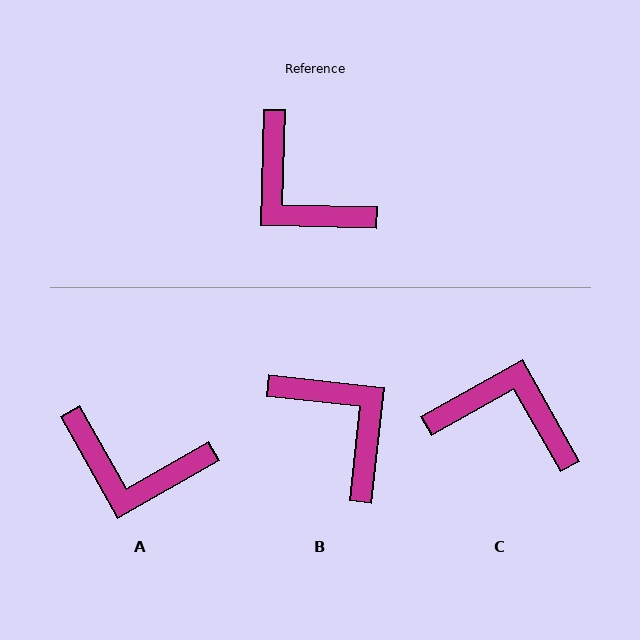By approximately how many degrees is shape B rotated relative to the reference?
Approximately 175 degrees counter-clockwise.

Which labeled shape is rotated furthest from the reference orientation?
B, about 175 degrees away.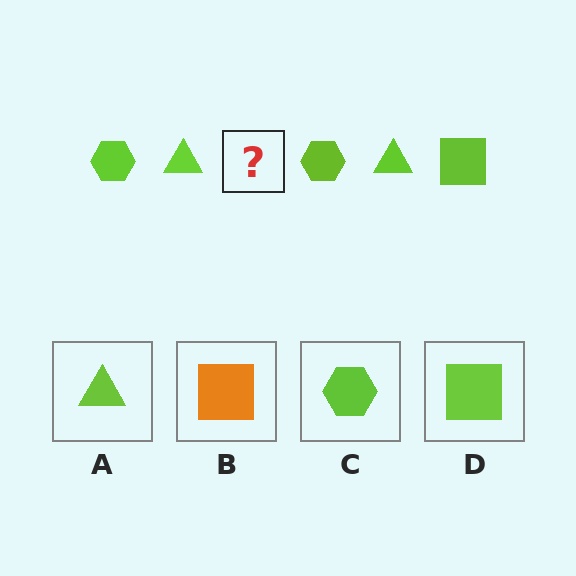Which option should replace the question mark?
Option D.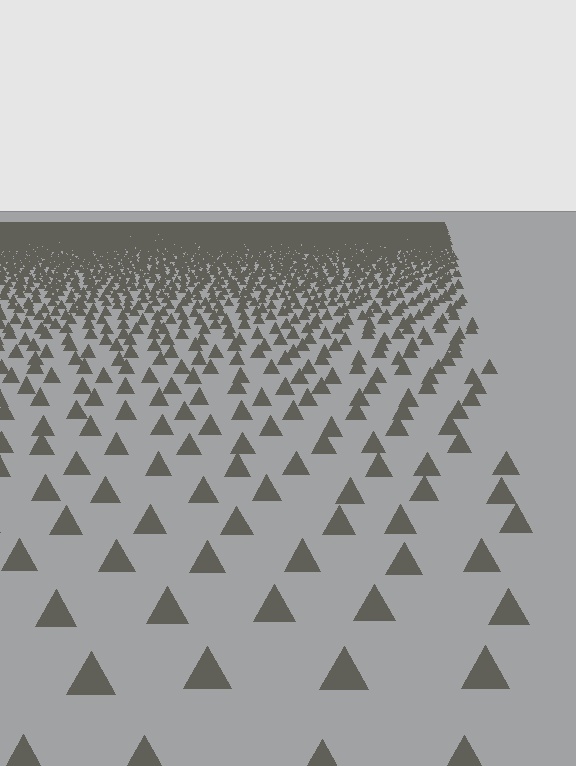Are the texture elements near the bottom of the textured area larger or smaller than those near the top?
Larger. Near the bottom, elements are closer to the viewer and appear at a bigger on-screen size.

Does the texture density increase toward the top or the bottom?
Density increases toward the top.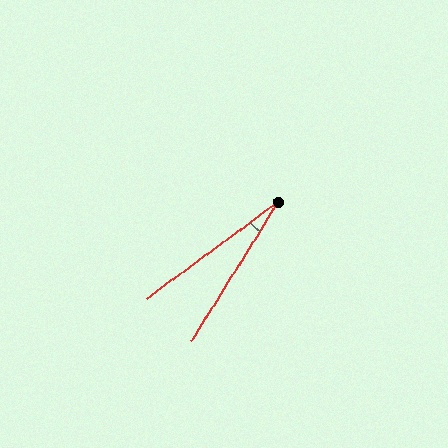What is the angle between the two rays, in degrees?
Approximately 22 degrees.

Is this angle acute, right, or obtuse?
It is acute.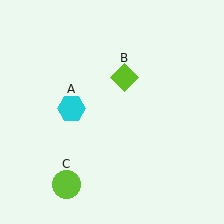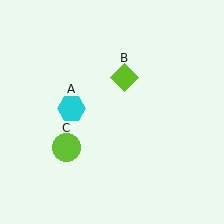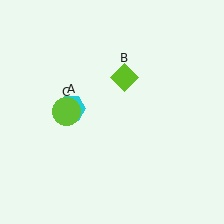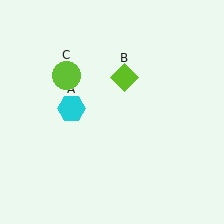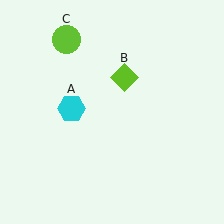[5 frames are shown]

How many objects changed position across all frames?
1 object changed position: lime circle (object C).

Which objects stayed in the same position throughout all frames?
Cyan hexagon (object A) and lime diamond (object B) remained stationary.